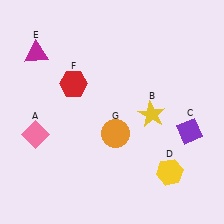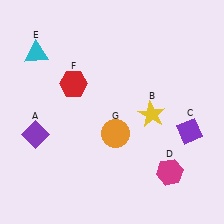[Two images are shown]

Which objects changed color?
A changed from pink to purple. D changed from yellow to magenta. E changed from magenta to cyan.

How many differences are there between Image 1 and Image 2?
There are 3 differences between the two images.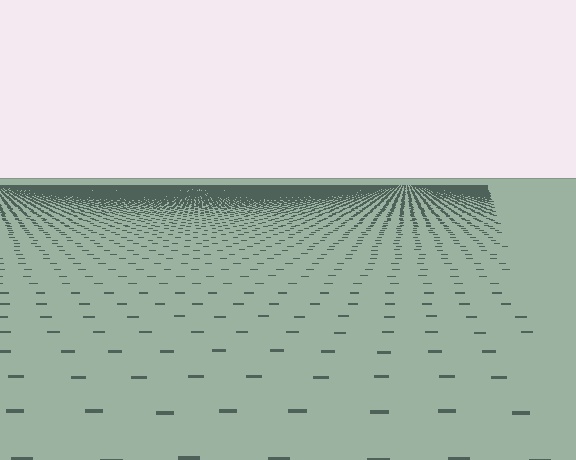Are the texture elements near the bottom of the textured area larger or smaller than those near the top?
Larger. Near the bottom, elements are closer to the viewer and appear at a bigger on-screen size.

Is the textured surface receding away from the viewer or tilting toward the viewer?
The surface is receding away from the viewer. Texture elements get smaller and denser toward the top.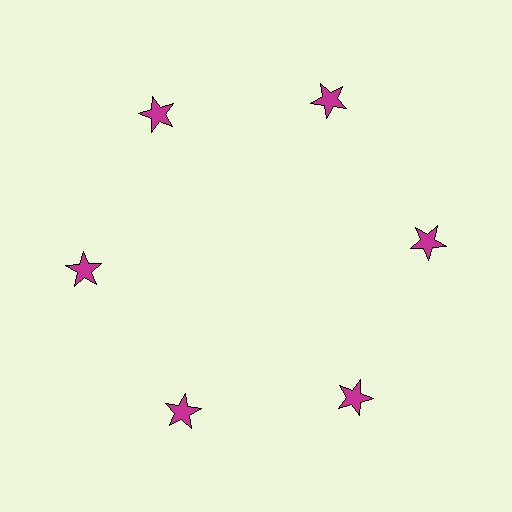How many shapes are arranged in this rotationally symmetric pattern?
There are 6 shapes, arranged in 6 groups of 1.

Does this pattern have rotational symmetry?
Yes, this pattern has 6-fold rotational symmetry. It looks the same after rotating 60 degrees around the center.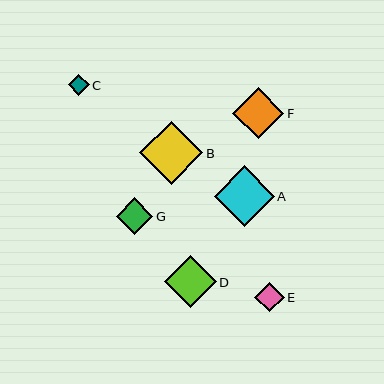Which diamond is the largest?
Diamond B is the largest with a size of approximately 63 pixels.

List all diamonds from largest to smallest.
From largest to smallest: B, A, D, F, G, E, C.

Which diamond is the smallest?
Diamond C is the smallest with a size of approximately 20 pixels.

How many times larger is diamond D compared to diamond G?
Diamond D is approximately 1.4 times the size of diamond G.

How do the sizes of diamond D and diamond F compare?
Diamond D and diamond F are approximately the same size.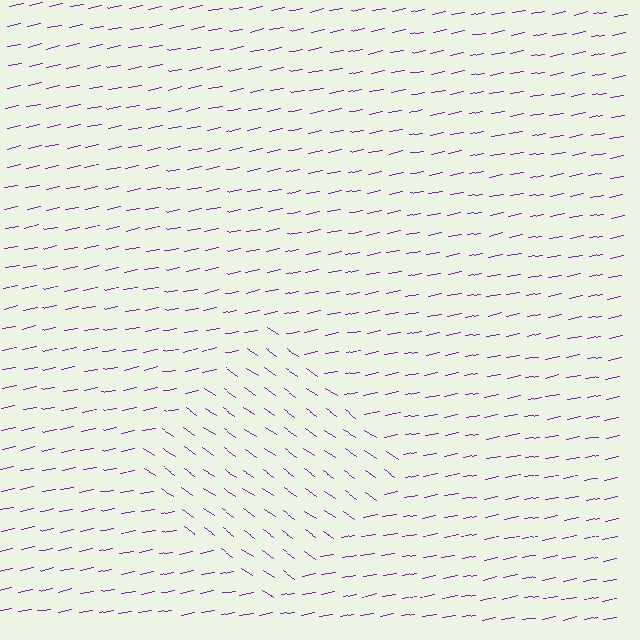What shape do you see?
I see a diamond.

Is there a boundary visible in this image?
Yes, there is a texture boundary formed by a change in line orientation.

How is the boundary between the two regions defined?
The boundary is defined purely by a change in line orientation (approximately 45 degrees difference). All lines are the same color and thickness.